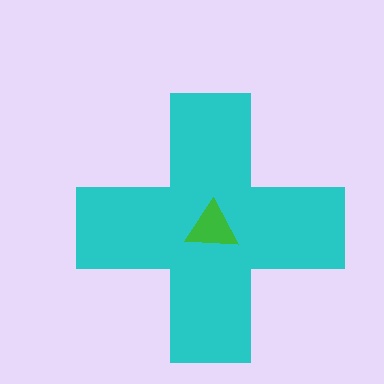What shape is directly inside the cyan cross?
The green triangle.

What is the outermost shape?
The cyan cross.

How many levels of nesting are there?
2.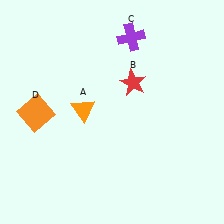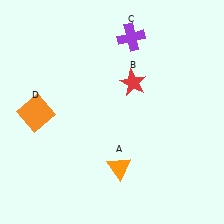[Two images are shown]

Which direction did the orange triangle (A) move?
The orange triangle (A) moved down.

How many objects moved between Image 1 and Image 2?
1 object moved between the two images.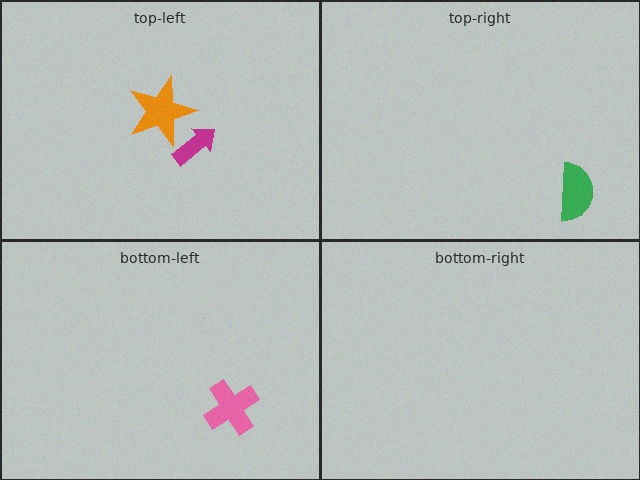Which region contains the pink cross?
The bottom-left region.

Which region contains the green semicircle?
The top-right region.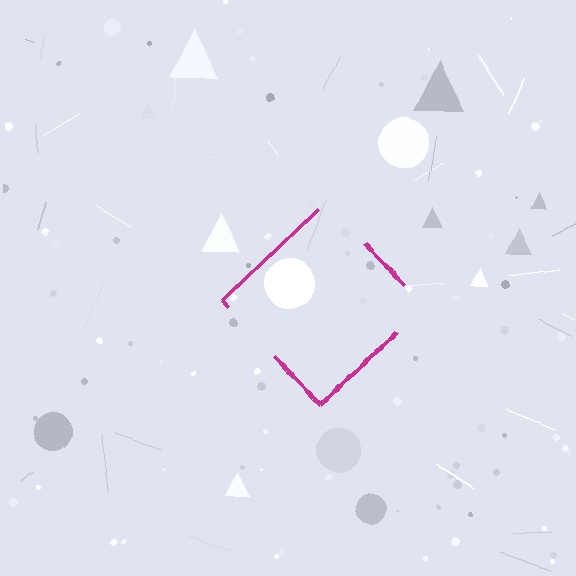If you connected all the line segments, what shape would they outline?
They would outline a diamond.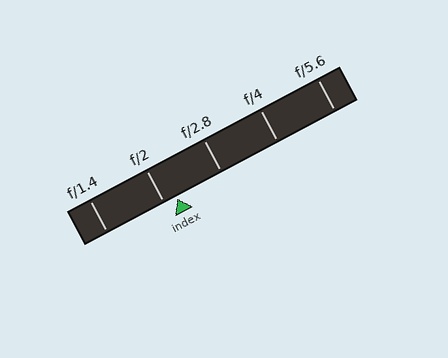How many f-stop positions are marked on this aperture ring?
There are 5 f-stop positions marked.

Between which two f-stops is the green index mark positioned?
The index mark is between f/2 and f/2.8.